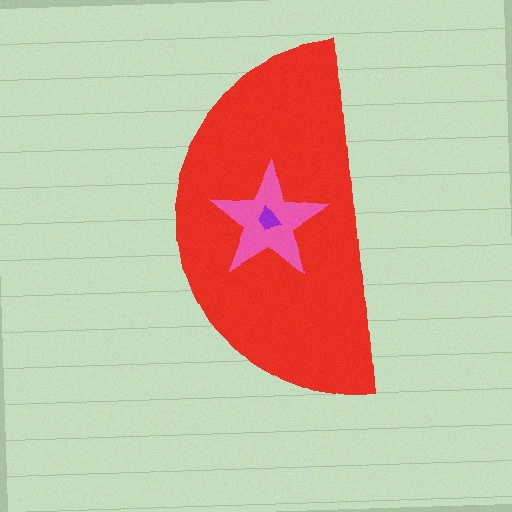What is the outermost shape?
The red semicircle.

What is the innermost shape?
The purple trapezoid.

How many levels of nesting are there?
3.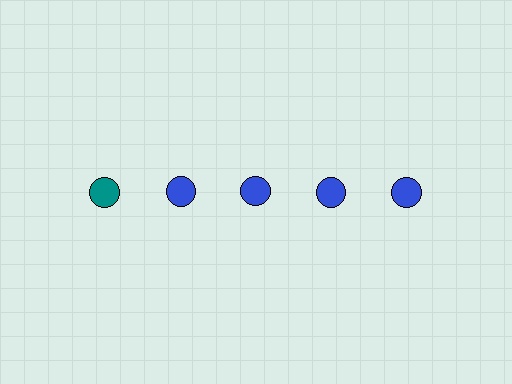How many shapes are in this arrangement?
There are 5 shapes arranged in a grid pattern.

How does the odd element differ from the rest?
It has a different color: teal instead of blue.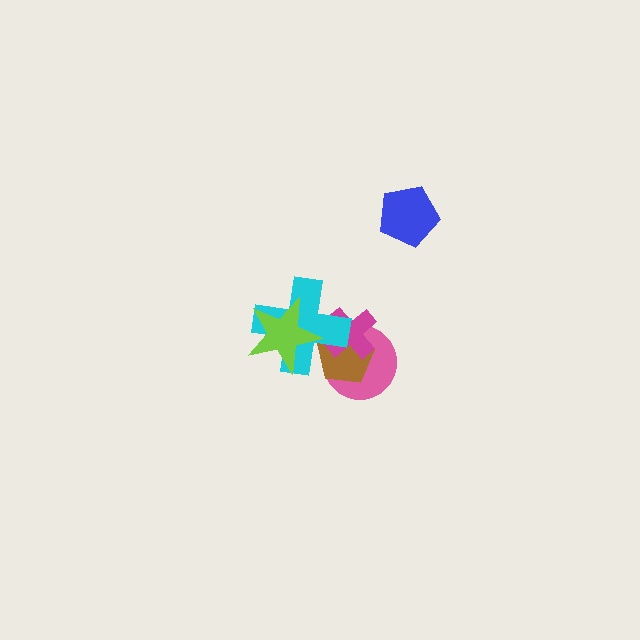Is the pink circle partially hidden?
Yes, it is partially covered by another shape.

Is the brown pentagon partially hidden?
Yes, it is partially covered by another shape.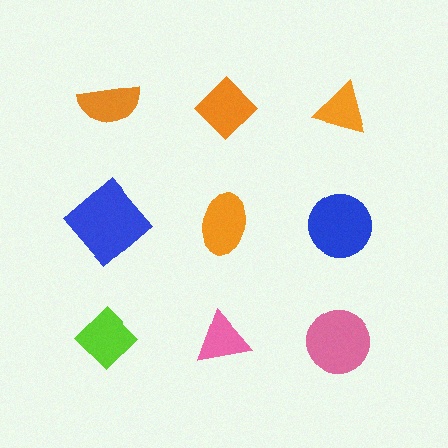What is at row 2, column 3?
A blue circle.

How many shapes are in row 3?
3 shapes.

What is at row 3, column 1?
A lime diamond.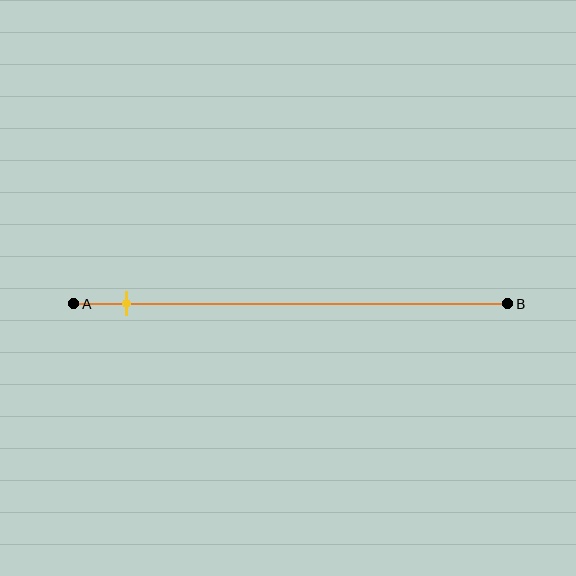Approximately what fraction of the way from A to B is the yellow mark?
The yellow mark is approximately 10% of the way from A to B.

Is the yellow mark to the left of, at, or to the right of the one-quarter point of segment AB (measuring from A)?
The yellow mark is to the left of the one-quarter point of segment AB.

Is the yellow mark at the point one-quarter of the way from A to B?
No, the mark is at about 10% from A, not at the 25% one-quarter point.